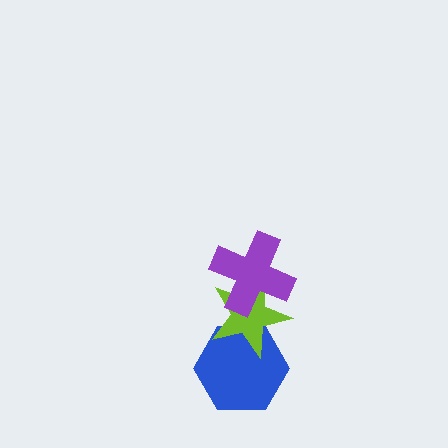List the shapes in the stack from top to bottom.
From top to bottom: the purple cross, the lime star, the blue hexagon.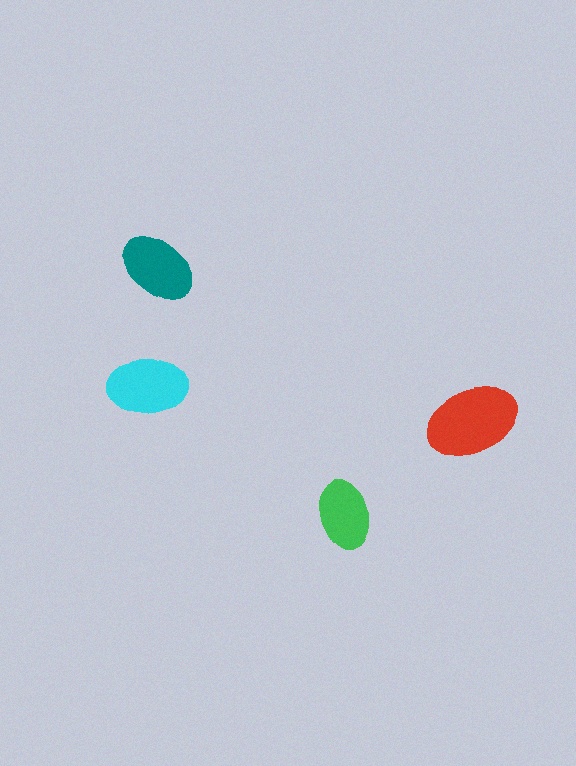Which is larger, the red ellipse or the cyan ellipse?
The red one.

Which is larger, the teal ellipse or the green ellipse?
The teal one.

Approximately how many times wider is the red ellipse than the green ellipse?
About 1.5 times wider.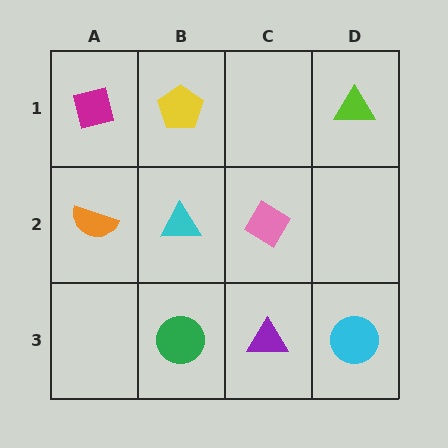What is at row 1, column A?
A magenta square.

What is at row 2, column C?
A pink diamond.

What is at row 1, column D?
A lime triangle.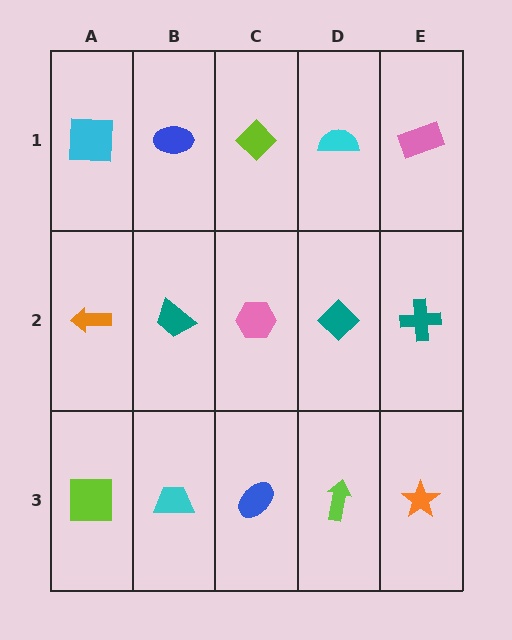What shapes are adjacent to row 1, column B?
A teal trapezoid (row 2, column B), a cyan square (row 1, column A), a lime diamond (row 1, column C).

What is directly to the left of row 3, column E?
A lime arrow.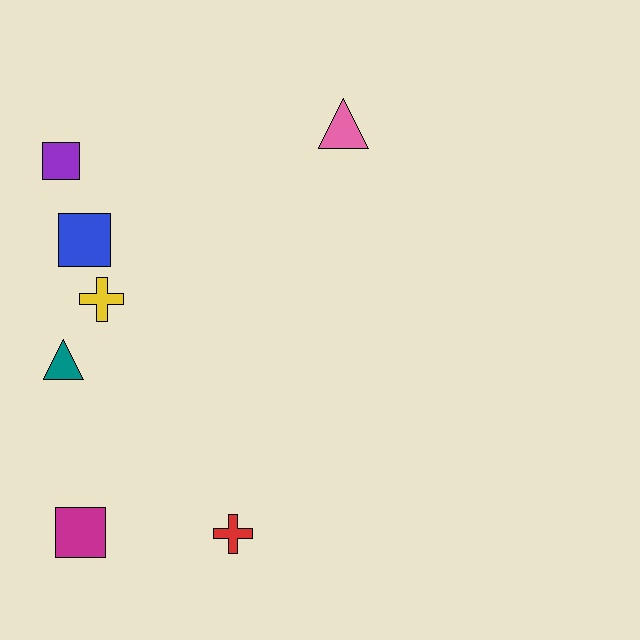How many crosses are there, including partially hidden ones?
There are 2 crosses.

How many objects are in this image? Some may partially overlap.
There are 7 objects.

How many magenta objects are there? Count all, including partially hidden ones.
There is 1 magenta object.